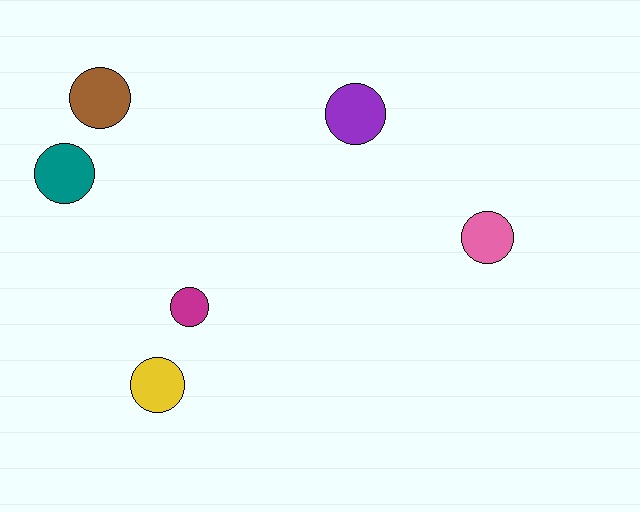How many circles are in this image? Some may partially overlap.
There are 6 circles.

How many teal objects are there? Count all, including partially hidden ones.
There is 1 teal object.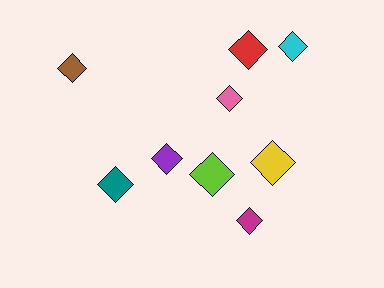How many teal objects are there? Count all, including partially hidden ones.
There is 1 teal object.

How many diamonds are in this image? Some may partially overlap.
There are 9 diamonds.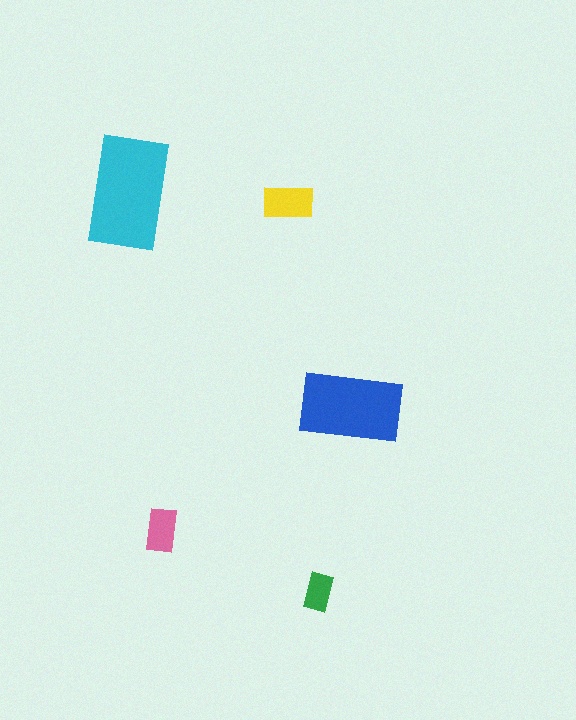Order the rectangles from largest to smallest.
the cyan one, the blue one, the yellow one, the pink one, the green one.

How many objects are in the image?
There are 5 objects in the image.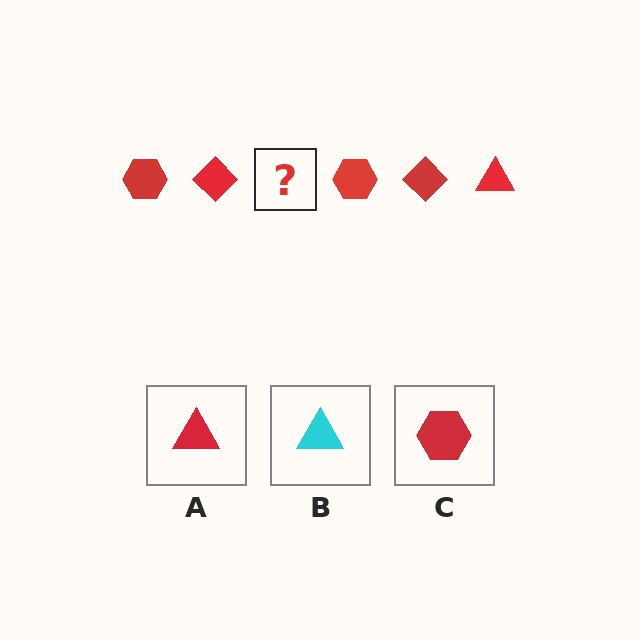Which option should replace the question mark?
Option A.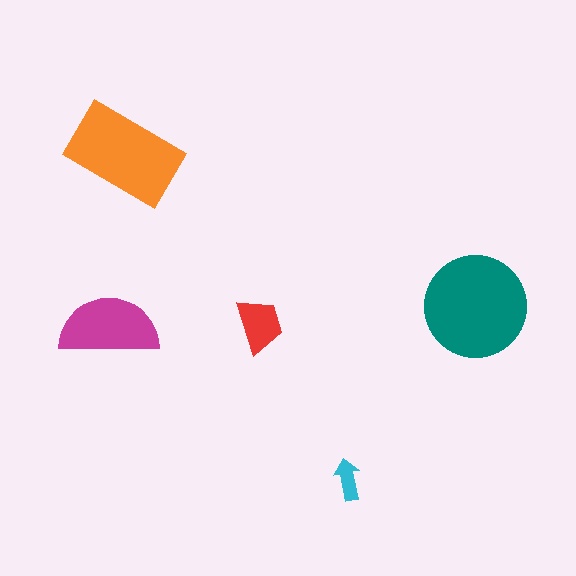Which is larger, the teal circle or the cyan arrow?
The teal circle.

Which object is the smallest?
The cyan arrow.